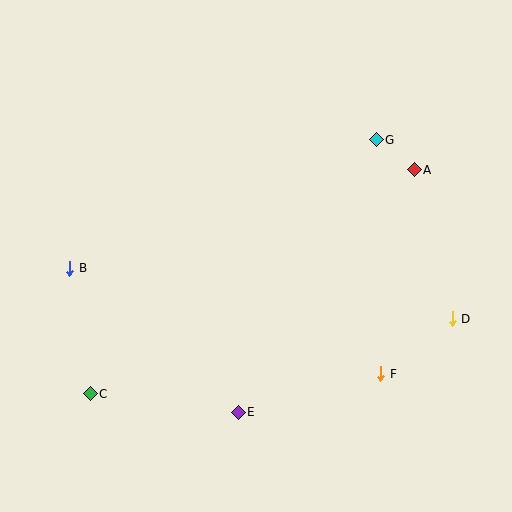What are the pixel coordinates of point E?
Point E is at (238, 412).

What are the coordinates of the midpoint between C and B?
The midpoint between C and B is at (80, 331).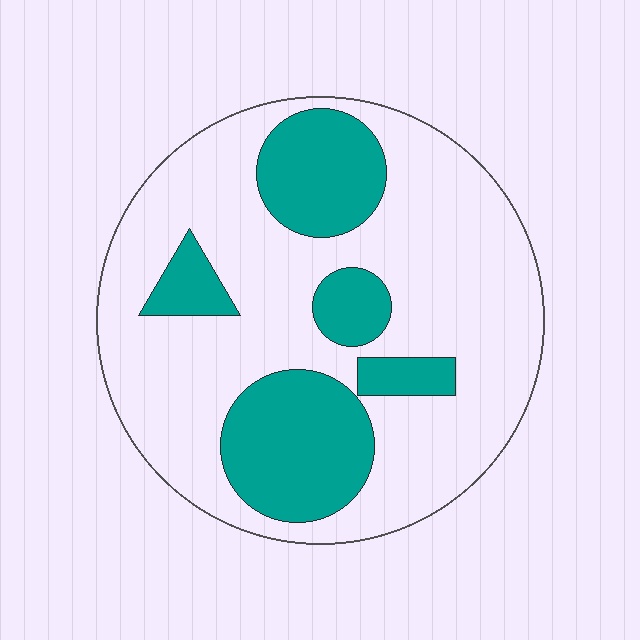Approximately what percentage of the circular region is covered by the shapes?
Approximately 30%.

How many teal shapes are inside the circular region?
5.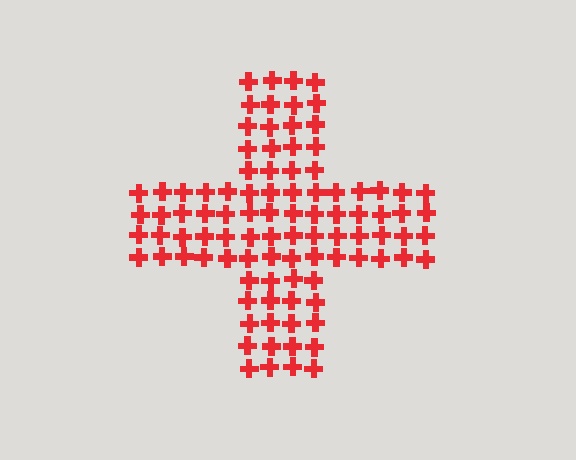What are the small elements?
The small elements are crosses.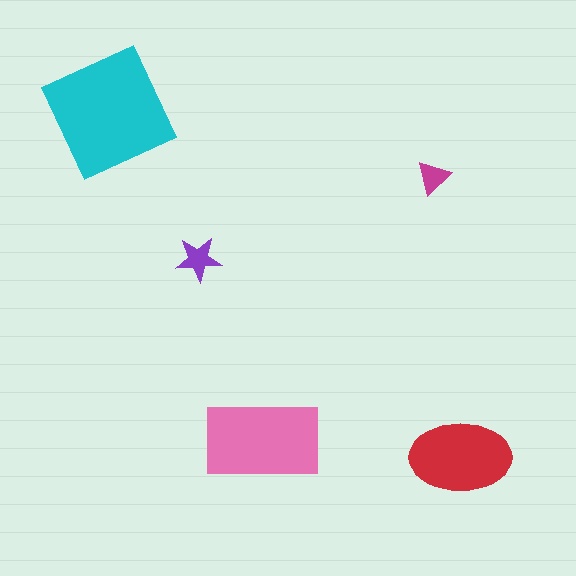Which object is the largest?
The cyan square.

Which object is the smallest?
The magenta triangle.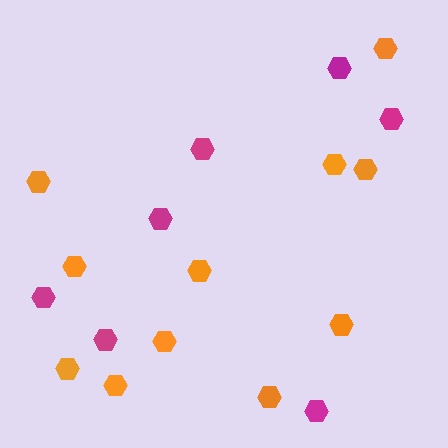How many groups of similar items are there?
There are 2 groups: one group of magenta hexagons (7) and one group of orange hexagons (11).